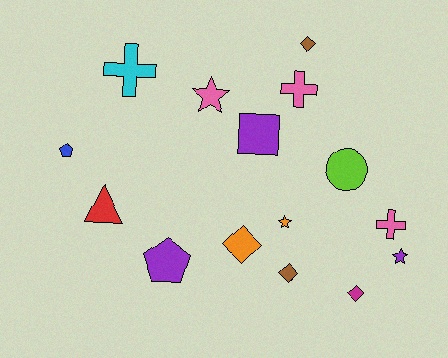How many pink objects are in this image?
There are 3 pink objects.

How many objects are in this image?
There are 15 objects.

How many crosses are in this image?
There are 3 crosses.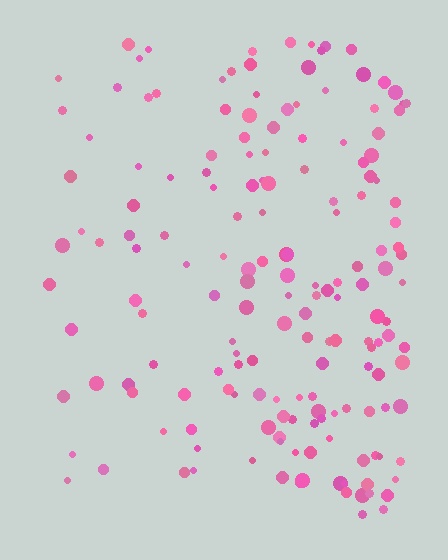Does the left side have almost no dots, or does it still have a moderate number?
Still a moderate number, just noticeably fewer than the right.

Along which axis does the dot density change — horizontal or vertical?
Horizontal.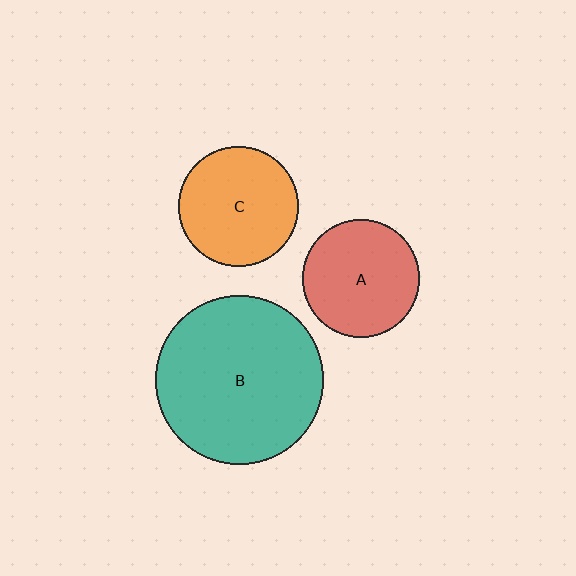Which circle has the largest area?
Circle B (teal).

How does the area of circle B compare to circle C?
Approximately 2.0 times.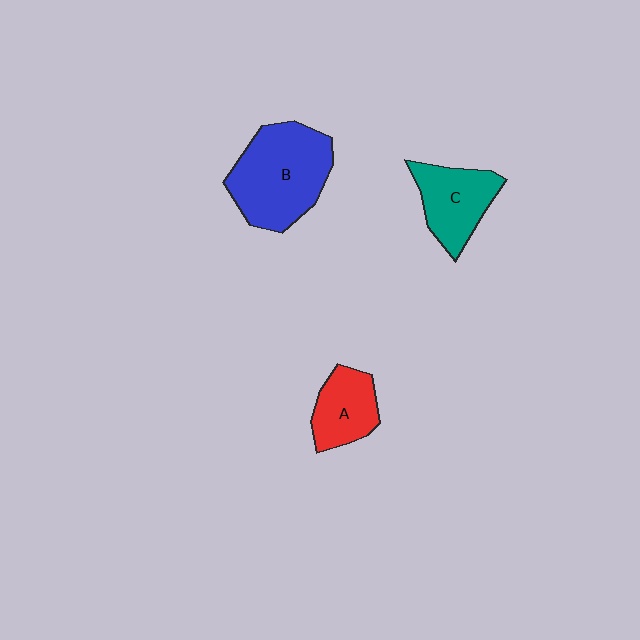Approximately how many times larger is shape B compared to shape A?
Approximately 1.9 times.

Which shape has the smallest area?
Shape A (red).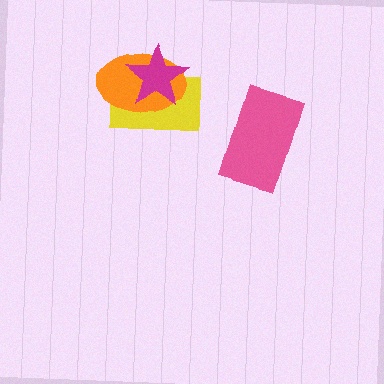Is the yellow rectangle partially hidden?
Yes, it is partially covered by another shape.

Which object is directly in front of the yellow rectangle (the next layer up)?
The orange ellipse is directly in front of the yellow rectangle.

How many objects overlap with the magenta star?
2 objects overlap with the magenta star.